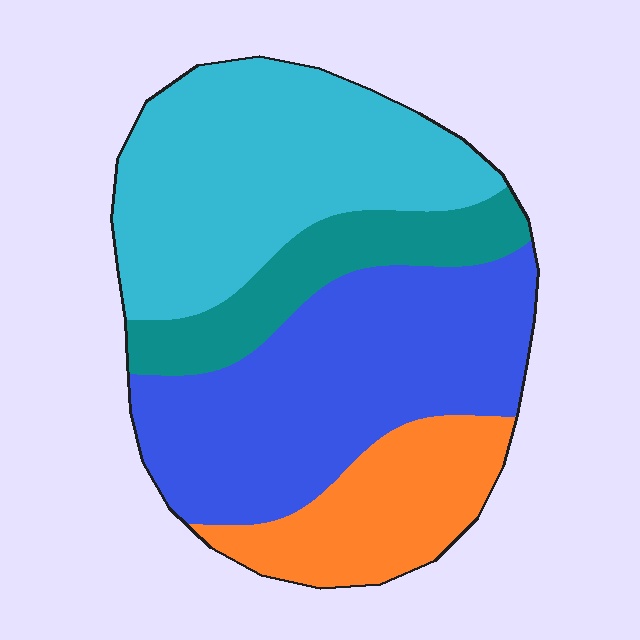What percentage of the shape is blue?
Blue covers 36% of the shape.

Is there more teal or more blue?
Blue.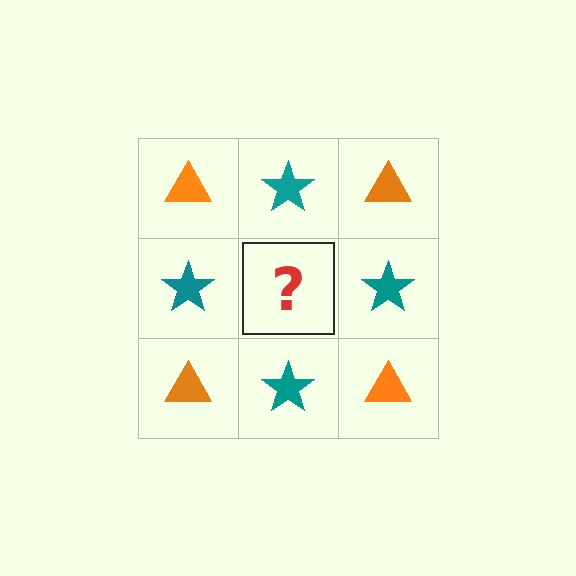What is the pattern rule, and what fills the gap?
The rule is that it alternates orange triangle and teal star in a checkerboard pattern. The gap should be filled with an orange triangle.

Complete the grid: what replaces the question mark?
The question mark should be replaced with an orange triangle.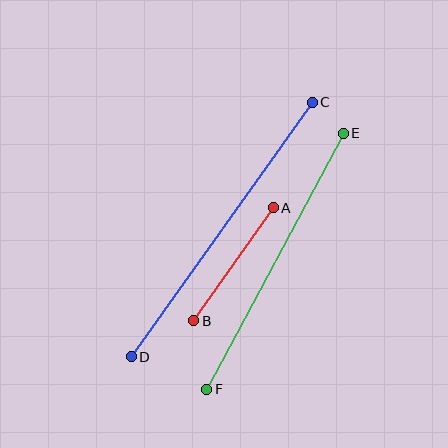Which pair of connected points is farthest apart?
Points C and D are farthest apart.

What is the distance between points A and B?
The distance is approximately 138 pixels.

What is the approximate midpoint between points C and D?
The midpoint is at approximately (222, 229) pixels.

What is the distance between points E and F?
The distance is approximately 290 pixels.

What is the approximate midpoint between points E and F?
The midpoint is at approximately (275, 261) pixels.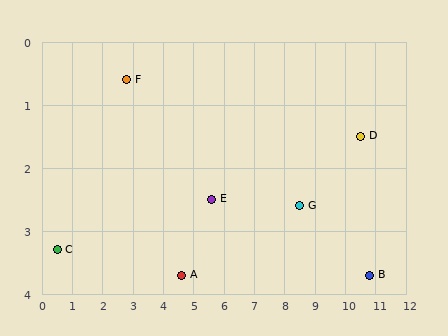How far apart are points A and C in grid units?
Points A and C are about 4.1 grid units apart.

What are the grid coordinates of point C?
Point C is at approximately (0.5, 3.3).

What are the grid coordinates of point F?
Point F is at approximately (2.8, 0.6).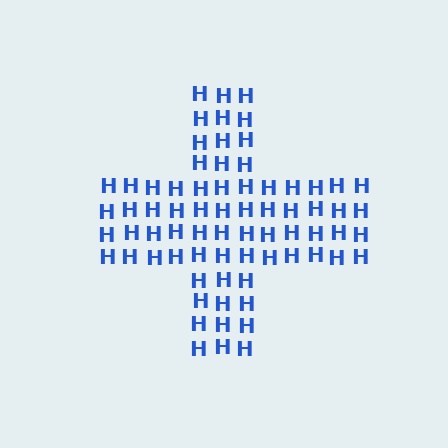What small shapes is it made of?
It is made of small letter H's.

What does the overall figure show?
The overall figure shows a cross.